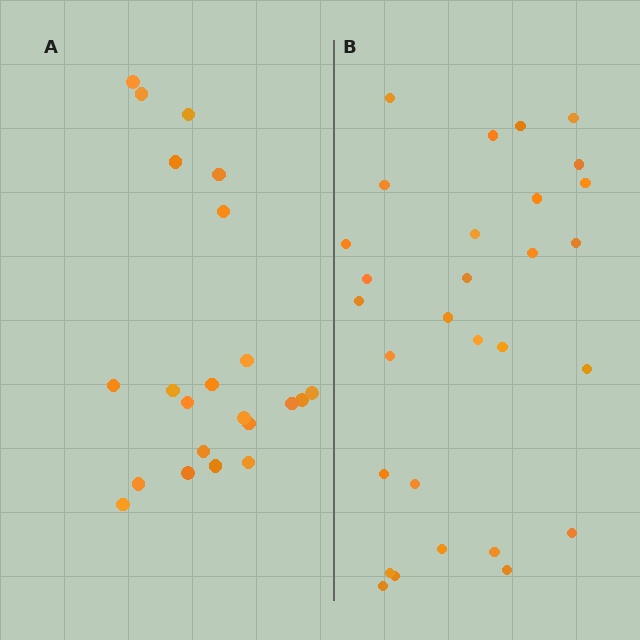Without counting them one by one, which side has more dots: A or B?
Region B (the right region) has more dots.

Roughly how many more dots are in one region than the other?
Region B has roughly 8 or so more dots than region A.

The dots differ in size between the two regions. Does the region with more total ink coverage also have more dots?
No. Region A has more total ink coverage because its dots are larger, but region B actually contains more individual dots. Total area can be misleading — the number of items is what matters here.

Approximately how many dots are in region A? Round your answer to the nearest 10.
About 20 dots. (The exact count is 22, which rounds to 20.)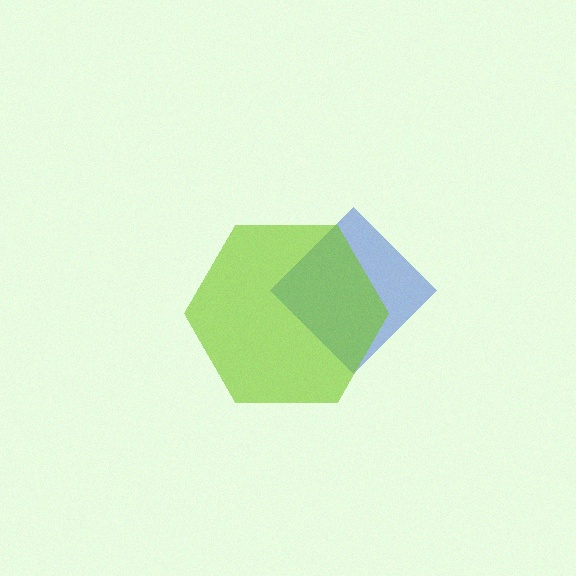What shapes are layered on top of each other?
The layered shapes are: a blue diamond, a lime hexagon.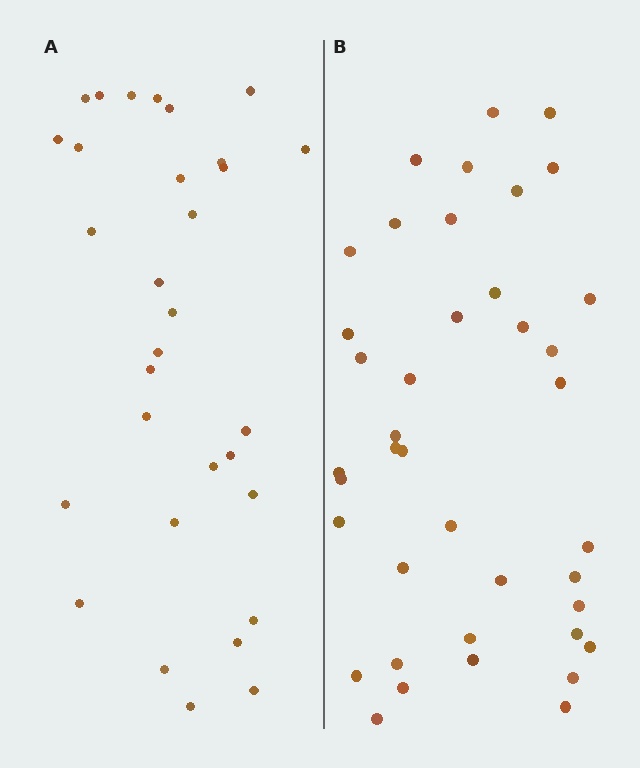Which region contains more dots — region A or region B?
Region B (the right region) has more dots.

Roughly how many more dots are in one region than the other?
Region B has roughly 8 or so more dots than region A.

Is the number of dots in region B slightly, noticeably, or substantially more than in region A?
Region B has noticeably more, but not dramatically so. The ratio is roughly 1.3 to 1.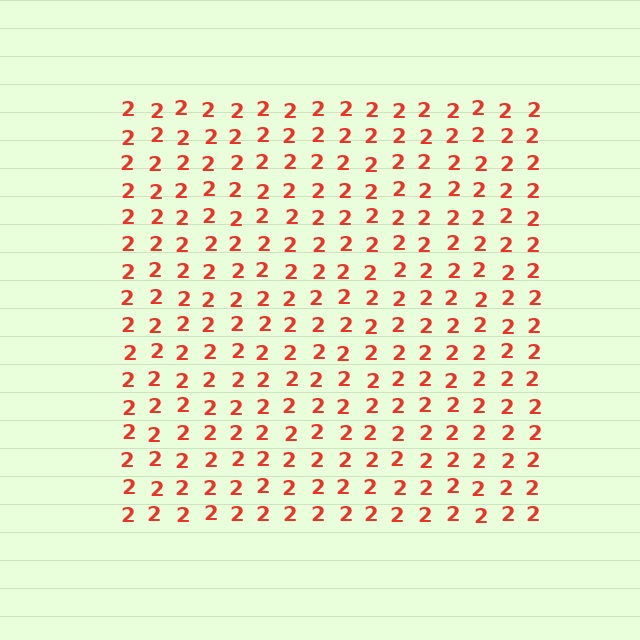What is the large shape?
The large shape is a square.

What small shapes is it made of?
It is made of small digit 2's.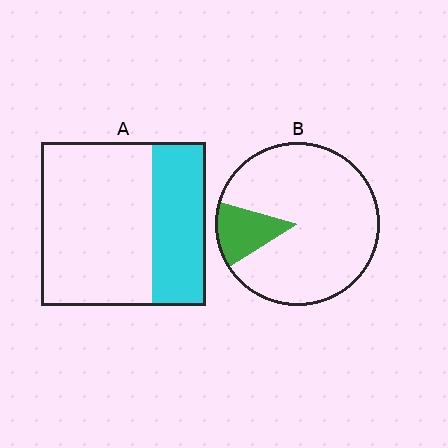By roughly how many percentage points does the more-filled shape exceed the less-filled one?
By roughly 20 percentage points (A over B).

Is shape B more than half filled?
No.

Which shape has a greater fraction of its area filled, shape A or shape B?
Shape A.